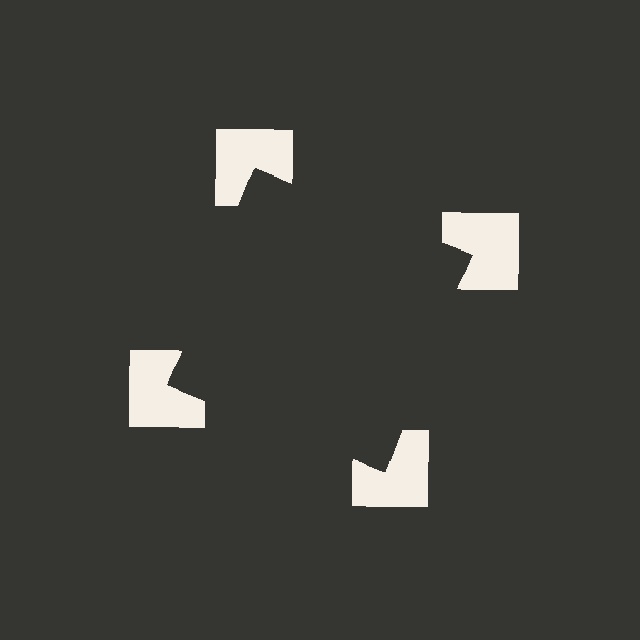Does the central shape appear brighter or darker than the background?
It typically appears slightly darker than the background, even though no actual brightness change is drawn.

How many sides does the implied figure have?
4 sides.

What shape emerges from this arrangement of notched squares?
An illusory square — its edges are inferred from the aligned wedge cuts in the notched squares, not physically drawn.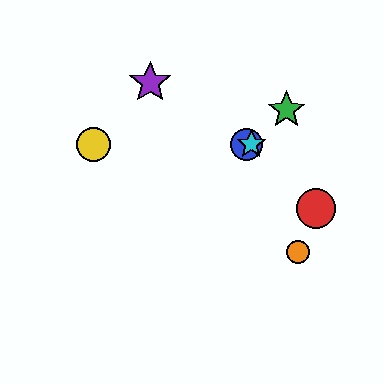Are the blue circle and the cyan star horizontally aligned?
Yes, both are at y≈144.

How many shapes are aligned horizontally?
3 shapes (the blue circle, the yellow circle, the cyan star) are aligned horizontally.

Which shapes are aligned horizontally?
The blue circle, the yellow circle, the cyan star are aligned horizontally.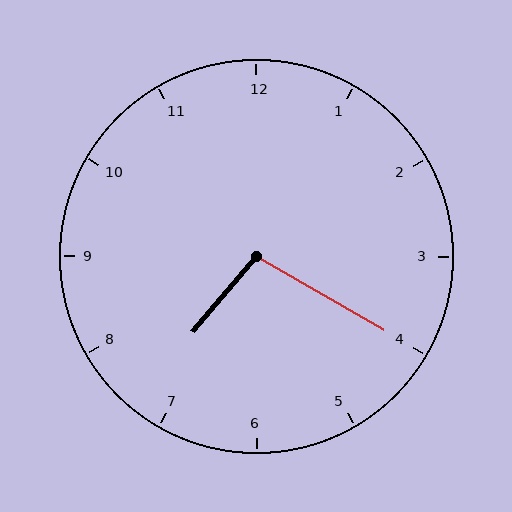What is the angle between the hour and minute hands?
Approximately 100 degrees.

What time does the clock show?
7:20.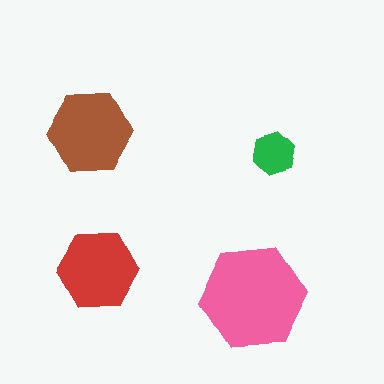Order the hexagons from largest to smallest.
the pink one, the brown one, the red one, the green one.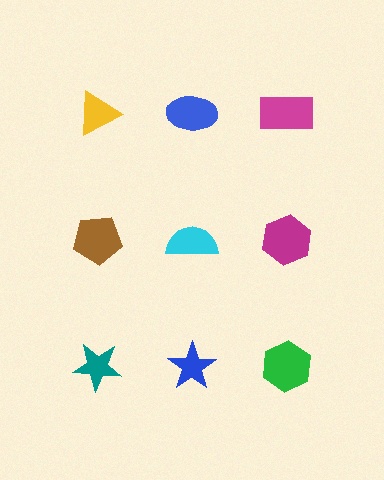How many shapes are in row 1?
3 shapes.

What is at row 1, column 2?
A blue ellipse.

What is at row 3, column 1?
A teal star.